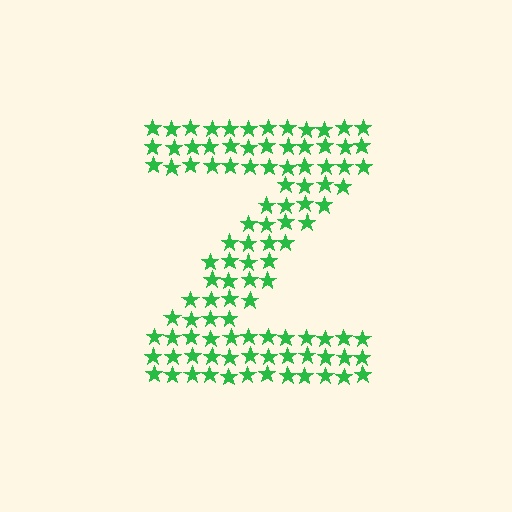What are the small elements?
The small elements are stars.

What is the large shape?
The large shape is the letter Z.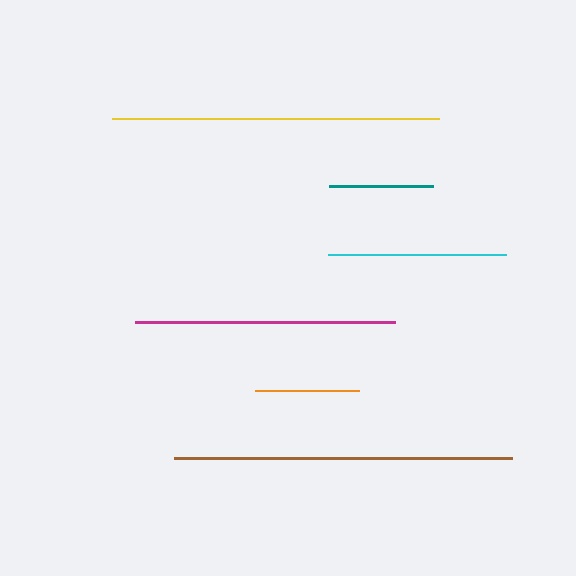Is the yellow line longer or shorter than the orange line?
The yellow line is longer than the orange line.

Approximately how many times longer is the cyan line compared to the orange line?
The cyan line is approximately 1.7 times the length of the orange line.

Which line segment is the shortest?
The orange line is the shortest at approximately 104 pixels.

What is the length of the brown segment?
The brown segment is approximately 338 pixels long.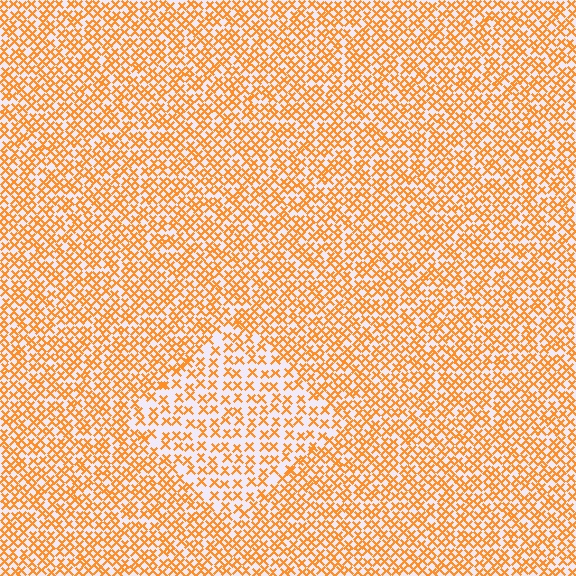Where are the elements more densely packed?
The elements are more densely packed outside the diamond boundary.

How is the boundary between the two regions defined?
The boundary is defined by a change in element density (approximately 1.7x ratio). All elements are the same color, size, and shape.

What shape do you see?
I see a diamond.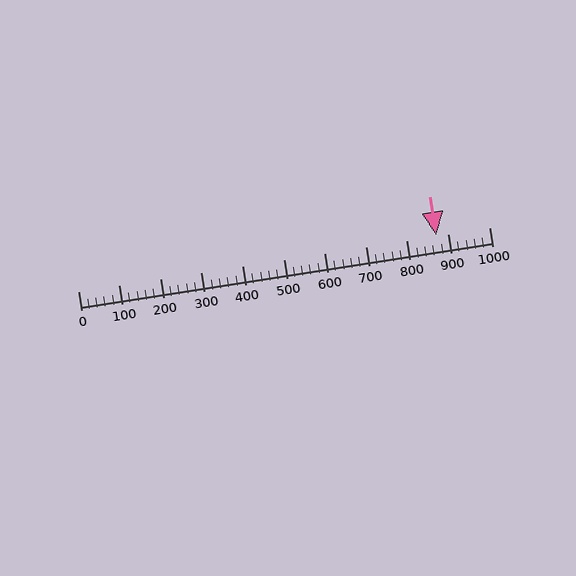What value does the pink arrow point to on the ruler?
The pink arrow points to approximately 871.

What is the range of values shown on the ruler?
The ruler shows values from 0 to 1000.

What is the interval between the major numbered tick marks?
The major tick marks are spaced 100 units apart.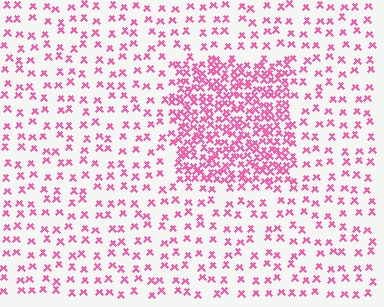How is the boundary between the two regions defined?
The boundary is defined by a change in element density (approximately 2.9x ratio). All elements are the same color, size, and shape.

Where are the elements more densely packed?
The elements are more densely packed inside the rectangle boundary.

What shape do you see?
I see a rectangle.